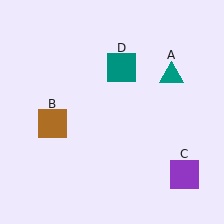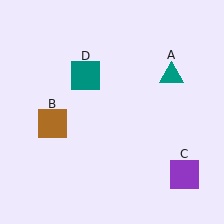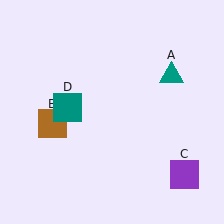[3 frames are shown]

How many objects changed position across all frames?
1 object changed position: teal square (object D).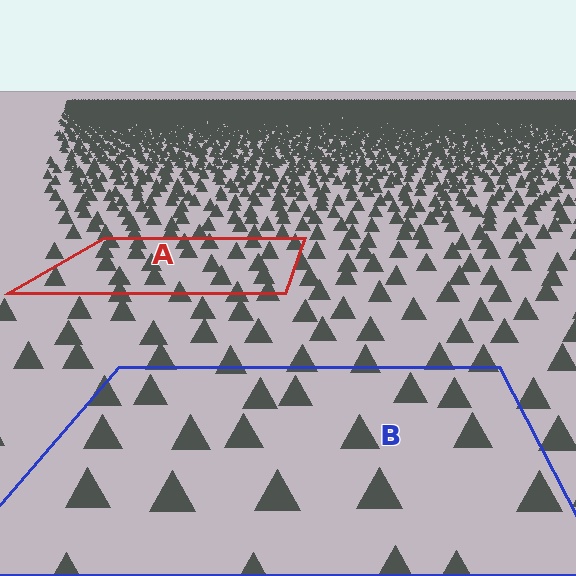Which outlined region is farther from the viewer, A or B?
Region A is farther from the viewer — the texture elements inside it appear smaller and more densely packed.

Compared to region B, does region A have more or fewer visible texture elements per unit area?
Region A has more texture elements per unit area — they are packed more densely because it is farther away.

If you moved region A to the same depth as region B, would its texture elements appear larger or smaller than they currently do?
They would appear larger. At a closer depth, the same texture elements are projected at a bigger on-screen size.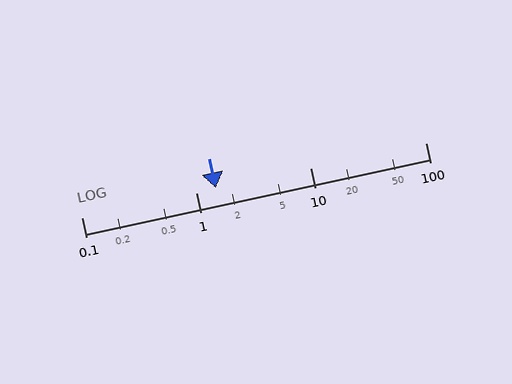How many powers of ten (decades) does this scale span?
The scale spans 3 decades, from 0.1 to 100.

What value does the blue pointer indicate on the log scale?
The pointer indicates approximately 1.5.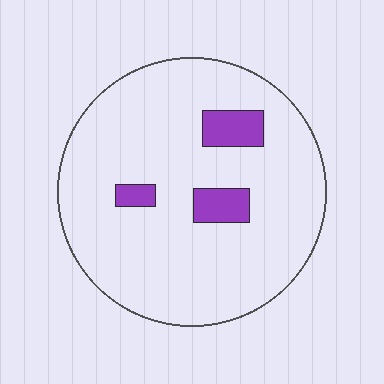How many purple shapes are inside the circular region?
3.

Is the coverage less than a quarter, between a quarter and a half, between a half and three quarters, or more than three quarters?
Less than a quarter.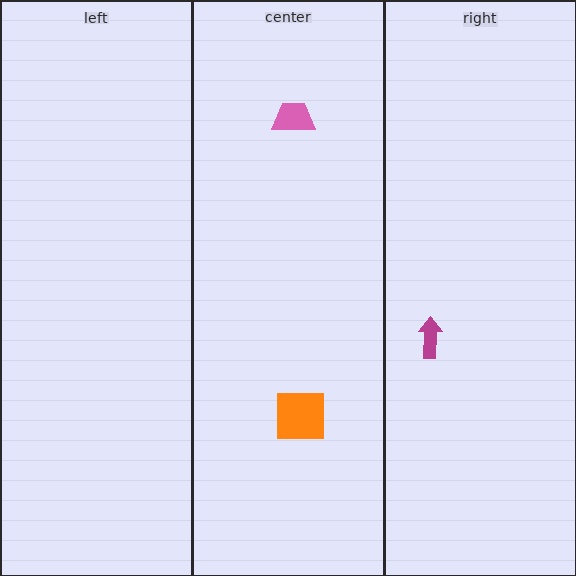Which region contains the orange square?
The center region.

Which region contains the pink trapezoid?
The center region.